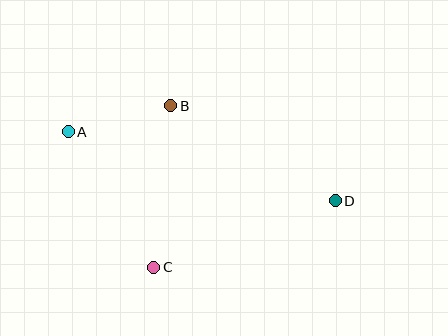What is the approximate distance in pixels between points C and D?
The distance between C and D is approximately 193 pixels.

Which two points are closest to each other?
Points A and B are closest to each other.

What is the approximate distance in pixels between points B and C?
The distance between B and C is approximately 162 pixels.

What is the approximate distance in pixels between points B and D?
The distance between B and D is approximately 190 pixels.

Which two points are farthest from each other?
Points A and D are farthest from each other.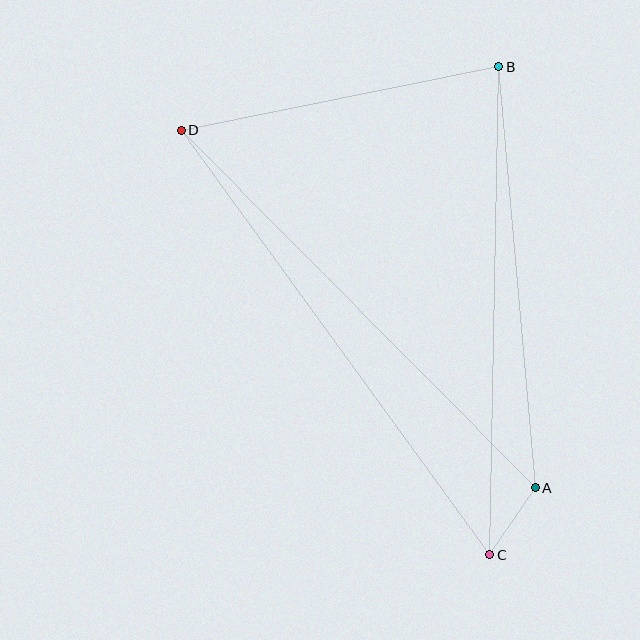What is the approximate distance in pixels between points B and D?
The distance between B and D is approximately 324 pixels.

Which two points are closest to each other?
Points A and C are closest to each other.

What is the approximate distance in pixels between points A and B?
The distance between A and B is approximately 422 pixels.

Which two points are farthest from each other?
Points C and D are farthest from each other.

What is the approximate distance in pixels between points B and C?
The distance between B and C is approximately 488 pixels.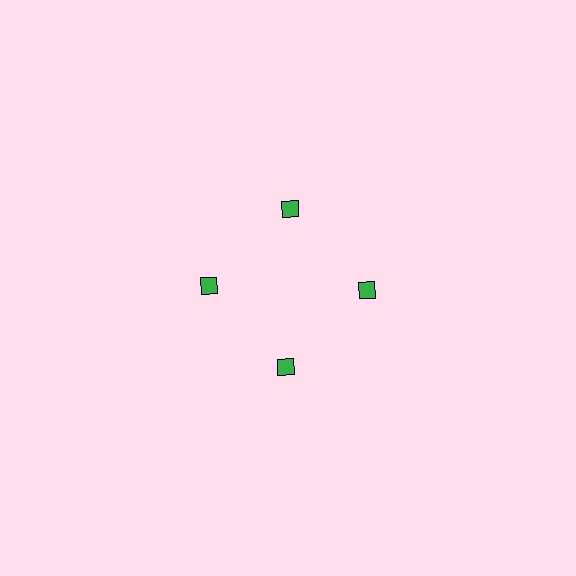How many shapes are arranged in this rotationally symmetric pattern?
There are 4 shapes, arranged in 4 groups of 1.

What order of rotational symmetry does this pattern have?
This pattern has 4-fold rotational symmetry.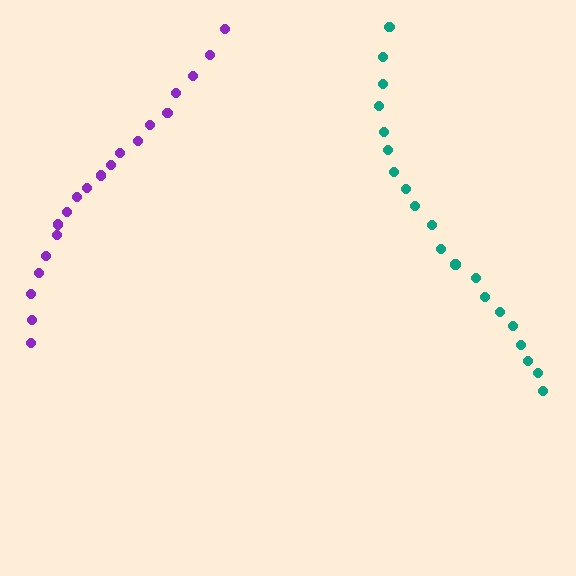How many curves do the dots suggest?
There are 2 distinct paths.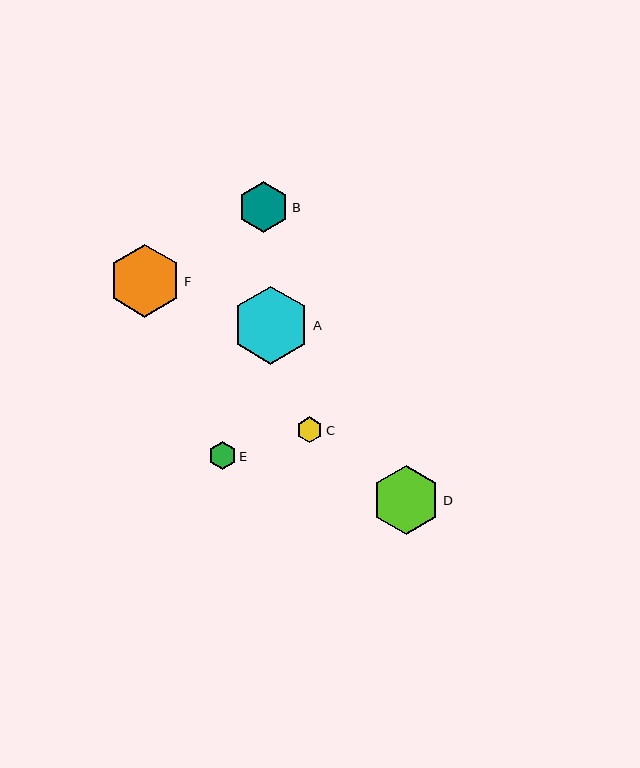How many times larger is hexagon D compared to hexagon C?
Hexagon D is approximately 2.6 times the size of hexagon C.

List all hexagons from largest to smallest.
From largest to smallest: A, F, D, B, E, C.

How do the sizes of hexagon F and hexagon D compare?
Hexagon F and hexagon D are approximately the same size.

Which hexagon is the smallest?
Hexagon C is the smallest with a size of approximately 26 pixels.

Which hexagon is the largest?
Hexagon A is the largest with a size of approximately 78 pixels.